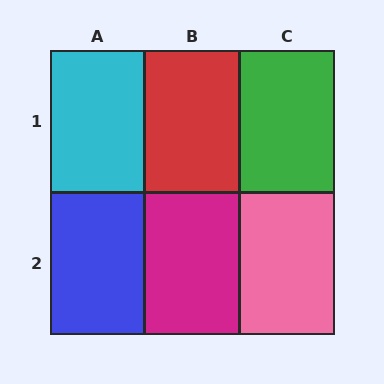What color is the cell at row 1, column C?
Green.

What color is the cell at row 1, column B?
Red.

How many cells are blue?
1 cell is blue.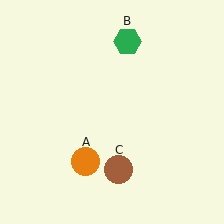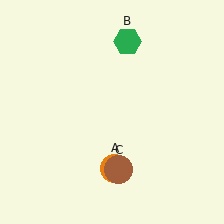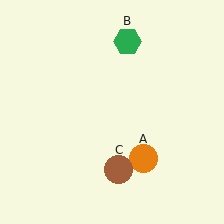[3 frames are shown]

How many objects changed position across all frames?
1 object changed position: orange circle (object A).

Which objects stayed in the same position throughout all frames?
Green hexagon (object B) and brown circle (object C) remained stationary.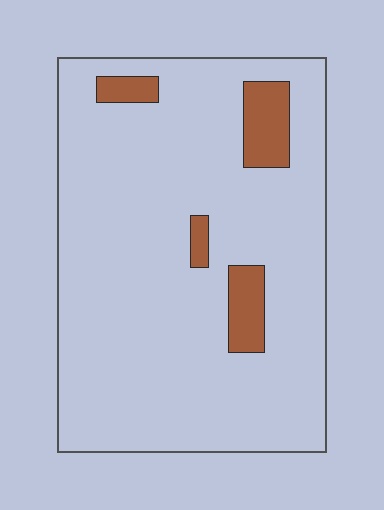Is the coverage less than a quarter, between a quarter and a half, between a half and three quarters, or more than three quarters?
Less than a quarter.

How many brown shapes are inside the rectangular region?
4.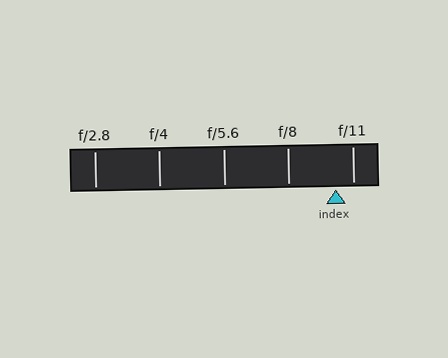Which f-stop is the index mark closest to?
The index mark is closest to f/11.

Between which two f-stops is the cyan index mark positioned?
The index mark is between f/8 and f/11.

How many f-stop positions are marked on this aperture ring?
There are 5 f-stop positions marked.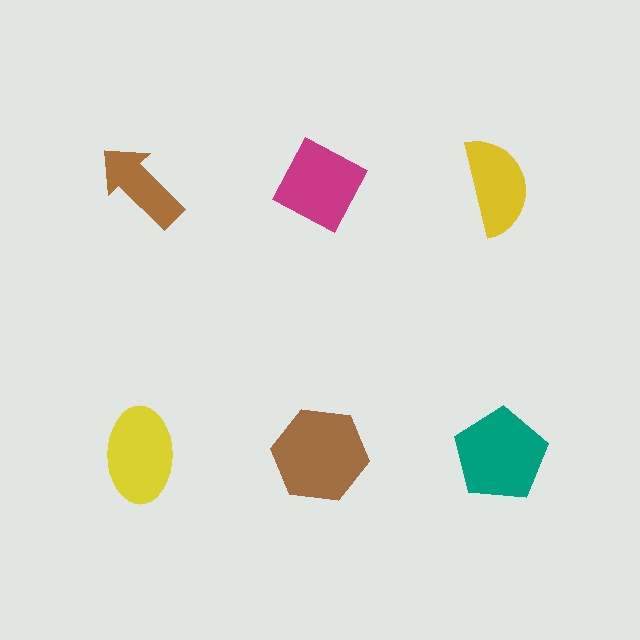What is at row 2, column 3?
A teal pentagon.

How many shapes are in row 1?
3 shapes.